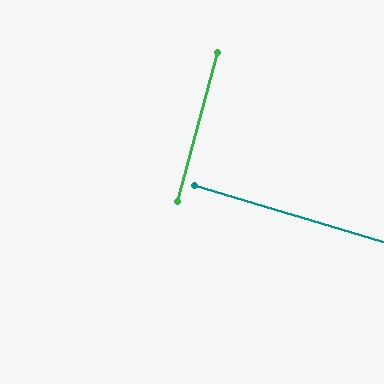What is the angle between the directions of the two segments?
Approximately 88 degrees.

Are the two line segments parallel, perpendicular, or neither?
Perpendicular — they meet at approximately 88°.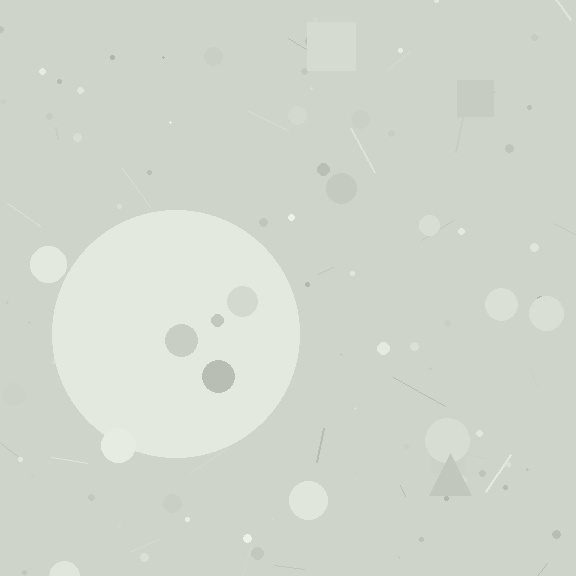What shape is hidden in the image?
A circle is hidden in the image.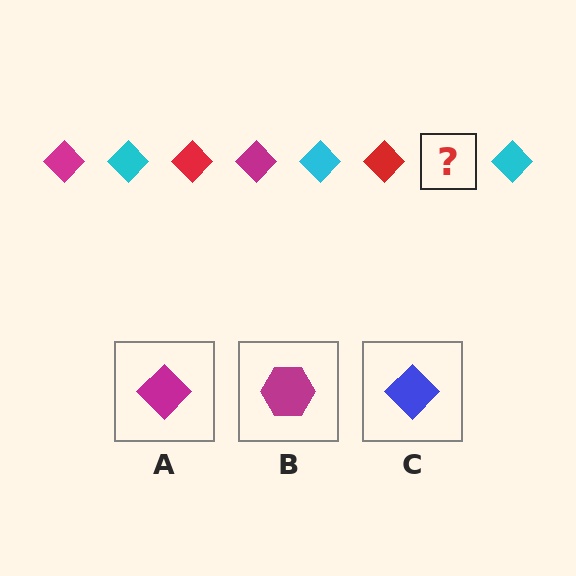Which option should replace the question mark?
Option A.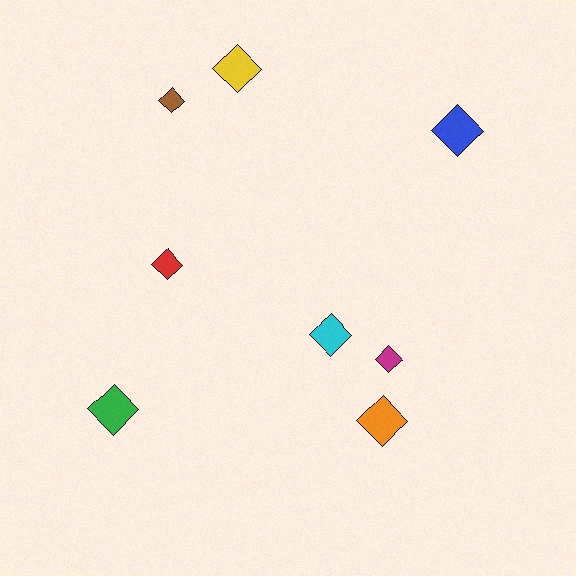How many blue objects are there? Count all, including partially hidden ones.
There is 1 blue object.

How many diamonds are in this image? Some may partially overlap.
There are 8 diamonds.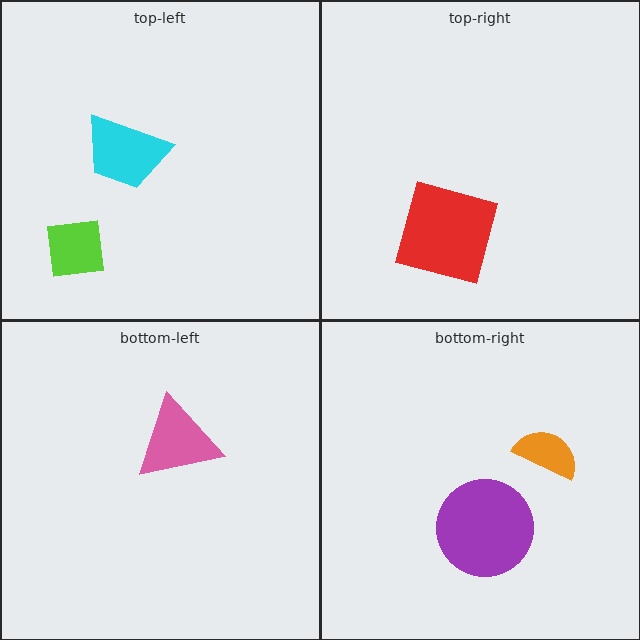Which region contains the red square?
The top-right region.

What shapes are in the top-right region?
The red square.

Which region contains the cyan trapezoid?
The top-left region.